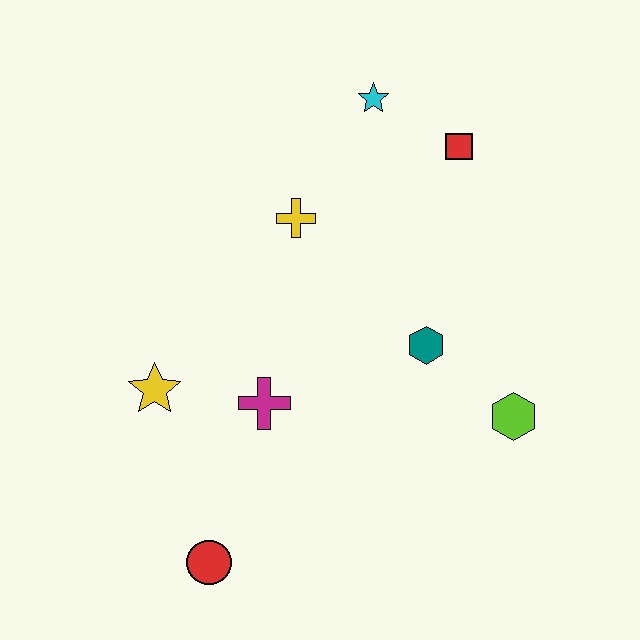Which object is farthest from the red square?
The red circle is farthest from the red square.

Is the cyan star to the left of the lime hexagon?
Yes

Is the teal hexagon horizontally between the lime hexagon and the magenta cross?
Yes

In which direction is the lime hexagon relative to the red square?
The lime hexagon is below the red square.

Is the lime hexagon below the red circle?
No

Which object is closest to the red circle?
The magenta cross is closest to the red circle.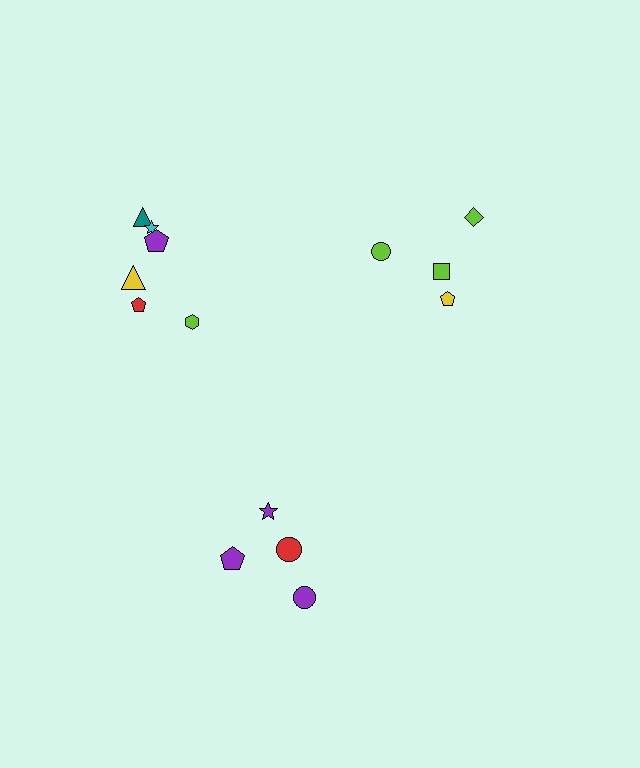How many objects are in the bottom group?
There are 4 objects.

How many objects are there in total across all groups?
There are 14 objects.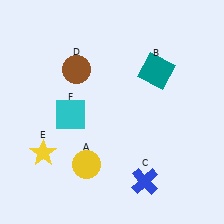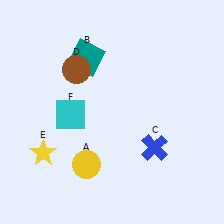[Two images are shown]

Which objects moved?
The objects that moved are: the teal square (B), the blue cross (C).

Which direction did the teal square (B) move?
The teal square (B) moved left.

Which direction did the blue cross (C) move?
The blue cross (C) moved up.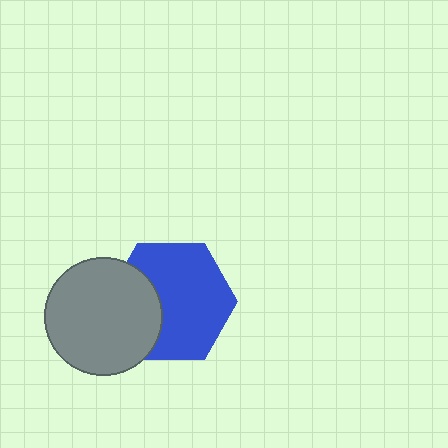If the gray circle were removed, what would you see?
You would see the complete blue hexagon.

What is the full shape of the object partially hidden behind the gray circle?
The partially hidden object is a blue hexagon.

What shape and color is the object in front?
The object in front is a gray circle.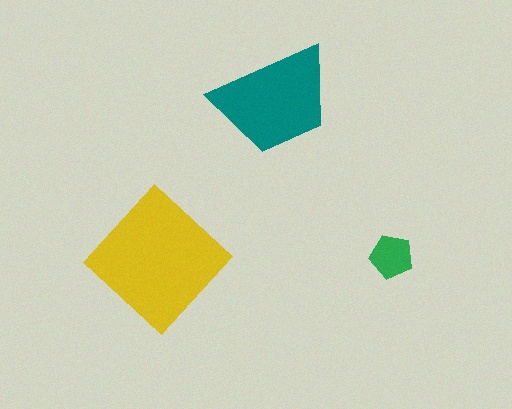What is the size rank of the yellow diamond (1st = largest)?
1st.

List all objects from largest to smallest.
The yellow diamond, the teal trapezoid, the green pentagon.